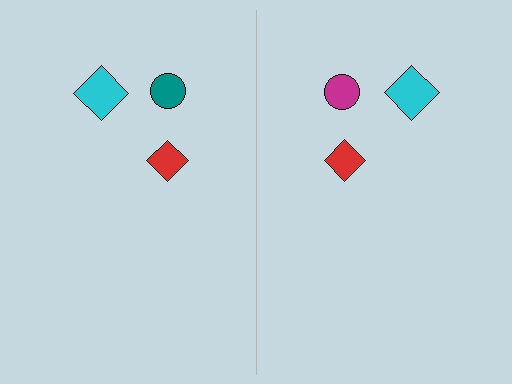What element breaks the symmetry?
The magenta circle on the right side breaks the symmetry — its mirror counterpart is teal.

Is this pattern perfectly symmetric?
No, the pattern is not perfectly symmetric. The magenta circle on the right side breaks the symmetry — its mirror counterpart is teal.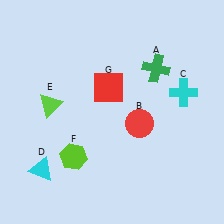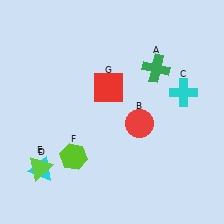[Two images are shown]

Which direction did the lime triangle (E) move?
The lime triangle (E) moved down.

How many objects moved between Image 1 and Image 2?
1 object moved between the two images.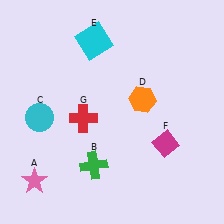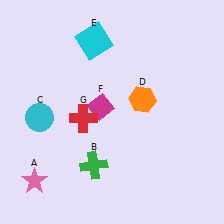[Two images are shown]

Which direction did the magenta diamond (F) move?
The magenta diamond (F) moved left.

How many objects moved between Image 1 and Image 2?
1 object moved between the two images.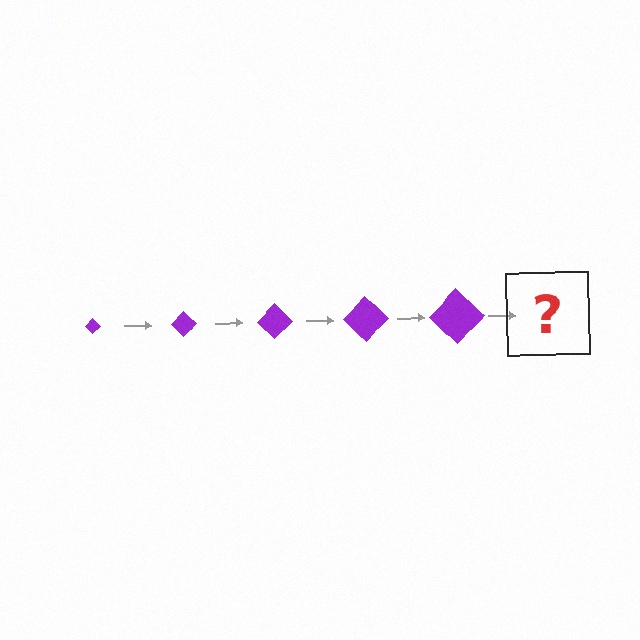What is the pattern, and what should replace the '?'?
The pattern is that the diamond gets progressively larger each step. The '?' should be a purple diamond, larger than the previous one.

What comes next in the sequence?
The next element should be a purple diamond, larger than the previous one.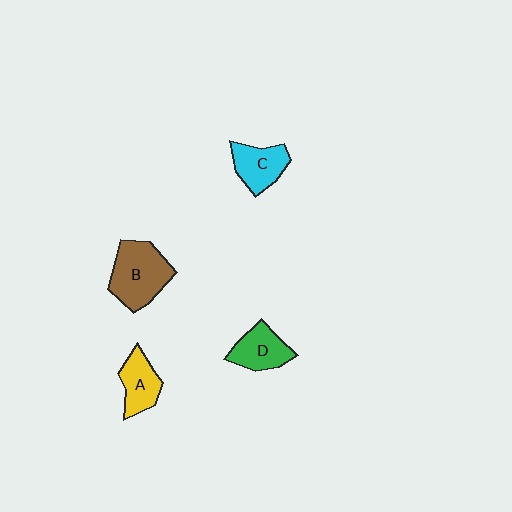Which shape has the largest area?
Shape B (brown).